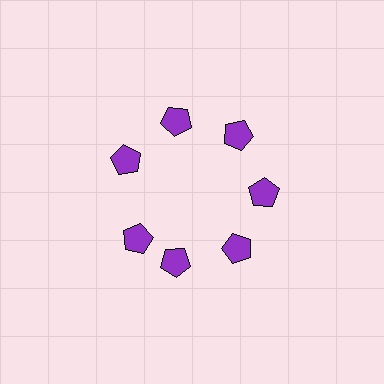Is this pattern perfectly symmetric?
No. The 7 purple pentagons are arranged in a ring, but one element near the 8 o'clock position is rotated out of alignment along the ring, breaking the 7-fold rotational symmetry.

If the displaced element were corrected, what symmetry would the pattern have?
It would have 7-fold rotational symmetry — the pattern would map onto itself every 51 degrees.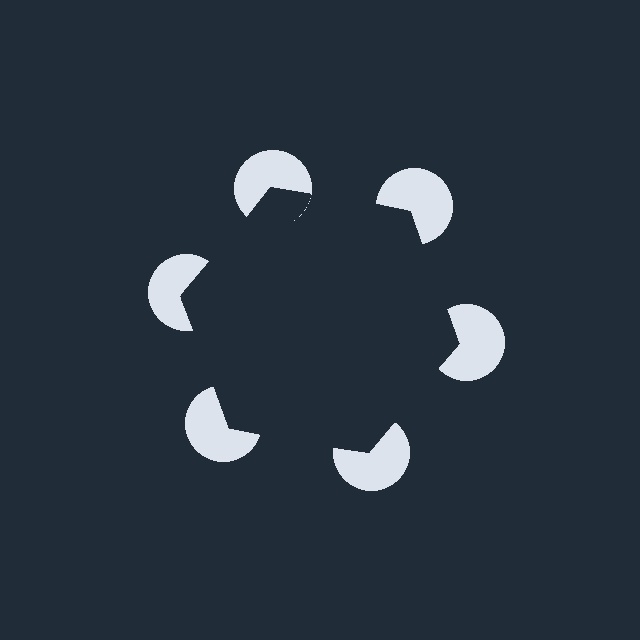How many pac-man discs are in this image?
There are 6 — one at each vertex of the illusory hexagon.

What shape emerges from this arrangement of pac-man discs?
An illusory hexagon — its edges are inferred from the aligned wedge cuts in the pac-man discs, not physically drawn.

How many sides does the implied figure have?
6 sides.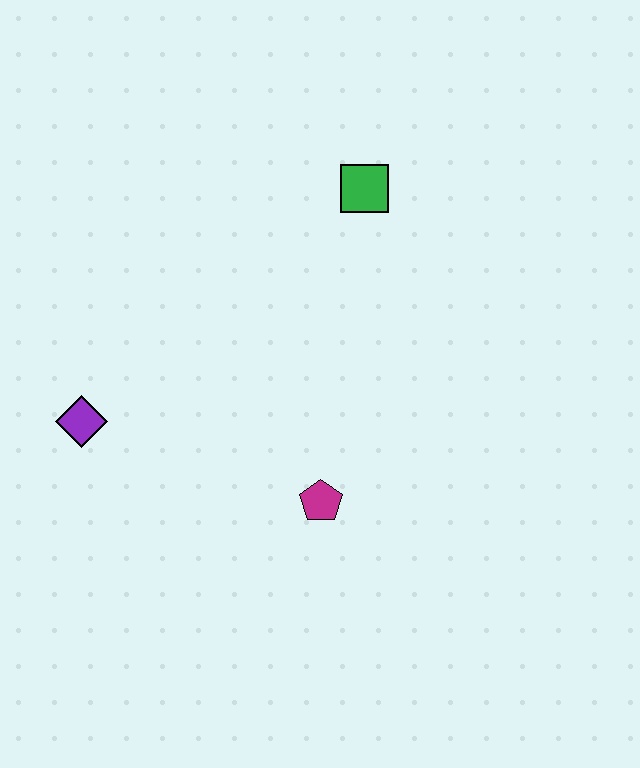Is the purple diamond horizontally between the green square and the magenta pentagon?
No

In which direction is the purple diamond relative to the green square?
The purple diamond is to the left of the green square.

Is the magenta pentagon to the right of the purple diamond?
Yes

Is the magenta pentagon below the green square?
Yes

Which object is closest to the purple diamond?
The magenta pentagon is closest to the purple diamond.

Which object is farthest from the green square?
The purple diamond is farthest from the green square.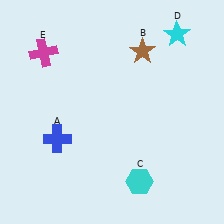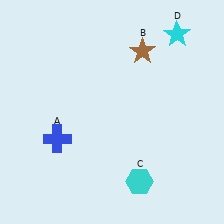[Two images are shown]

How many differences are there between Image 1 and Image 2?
There is 1 difference between the two images.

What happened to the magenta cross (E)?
The magenta cross (E) was removed in Image 2. It was in the top-left area of Image 1.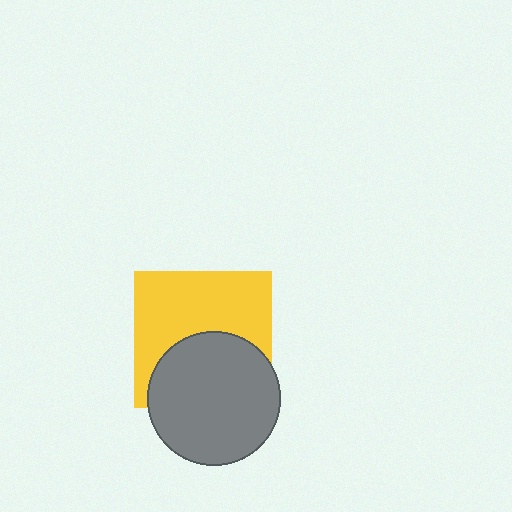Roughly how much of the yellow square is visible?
About half of it is visible (roughly 57%).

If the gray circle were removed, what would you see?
You would see the complete yellow square.